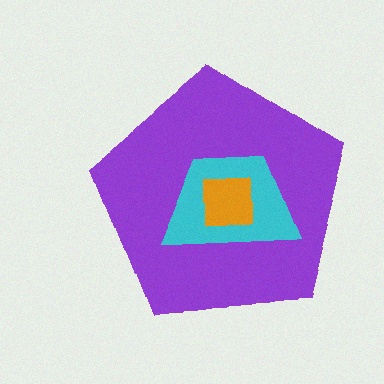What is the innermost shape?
The orange square.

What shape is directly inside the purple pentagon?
The cyan trapezoid.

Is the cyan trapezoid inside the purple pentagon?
Yes.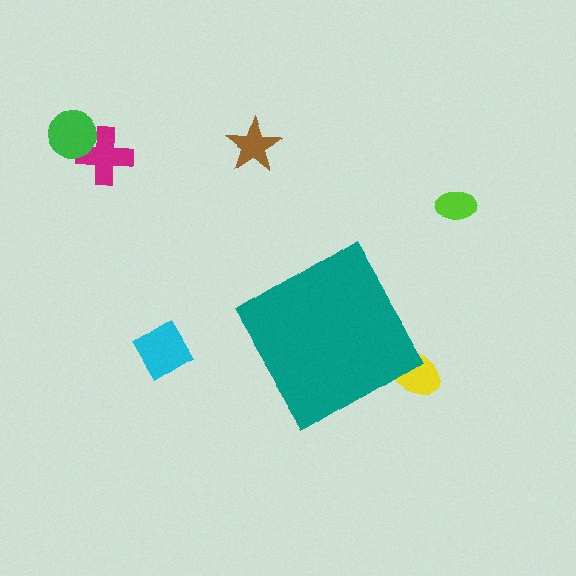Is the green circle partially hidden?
No, the green circle is fully visible.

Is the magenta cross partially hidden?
No, the magenta cross is fully visible.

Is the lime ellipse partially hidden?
No, the lime ellipse is fully visible.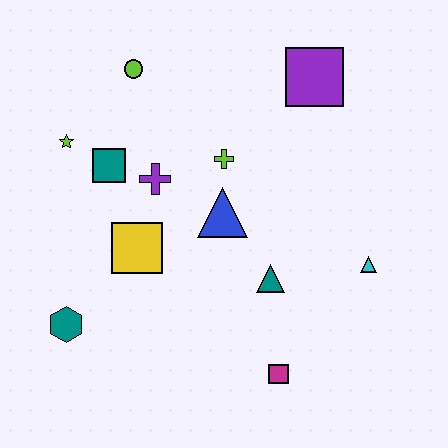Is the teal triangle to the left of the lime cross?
No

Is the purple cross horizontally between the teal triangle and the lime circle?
Yes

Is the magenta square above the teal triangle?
No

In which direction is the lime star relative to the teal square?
The lime star is to the left of the teal square.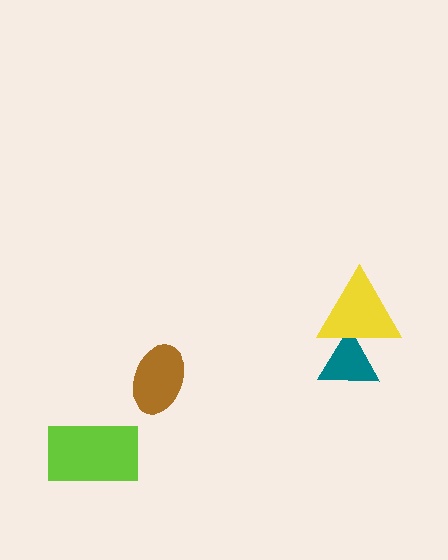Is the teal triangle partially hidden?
Yes, it is partially covered by another shape.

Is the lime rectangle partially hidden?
No, no other shape covers it.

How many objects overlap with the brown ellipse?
0 objects overlap with the brown ellipse.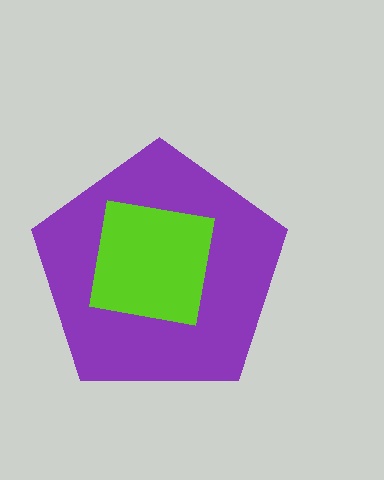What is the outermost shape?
The purple pentagon.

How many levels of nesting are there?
2.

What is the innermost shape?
The lime square.